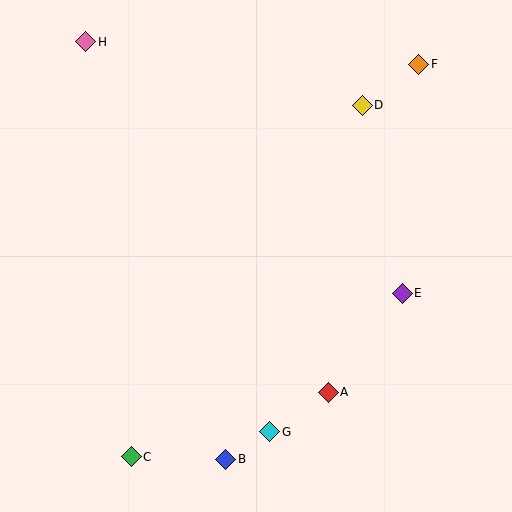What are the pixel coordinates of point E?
Point E is at (402, 293).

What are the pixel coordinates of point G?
Point G is at (270, 432).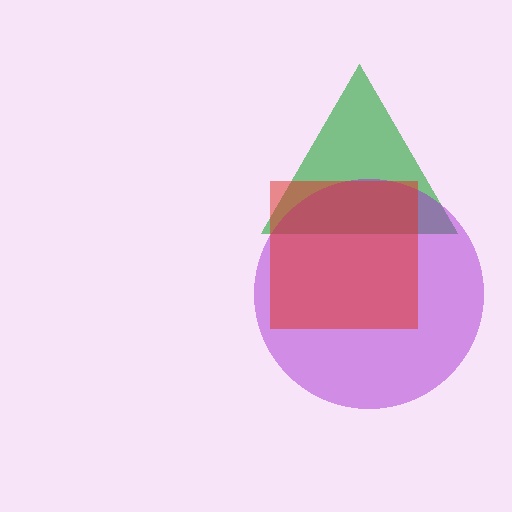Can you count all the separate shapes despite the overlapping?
Yes, there are 3 separate shapes.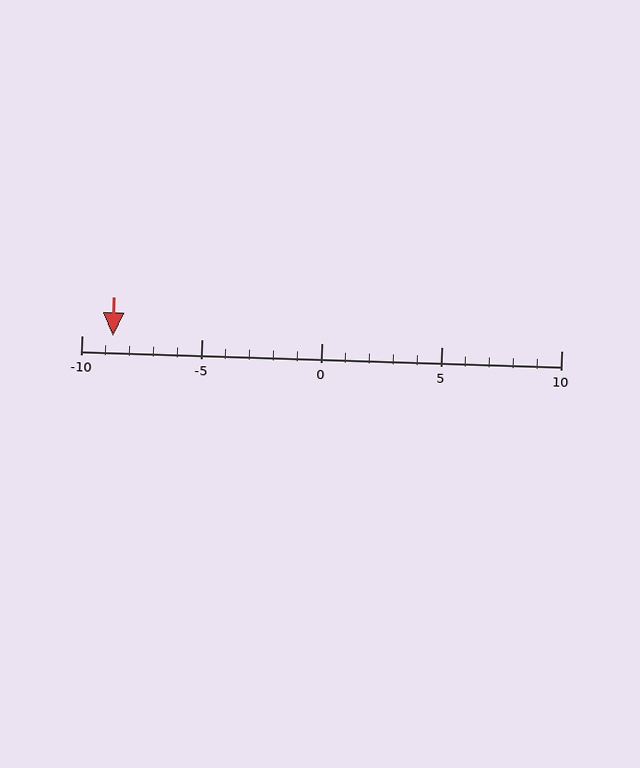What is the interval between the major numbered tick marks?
The major tick marks are spaced 5 units apart.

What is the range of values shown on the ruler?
The ruler shows values from -10 to 10.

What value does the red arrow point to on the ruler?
The red arrow points to approximately -9.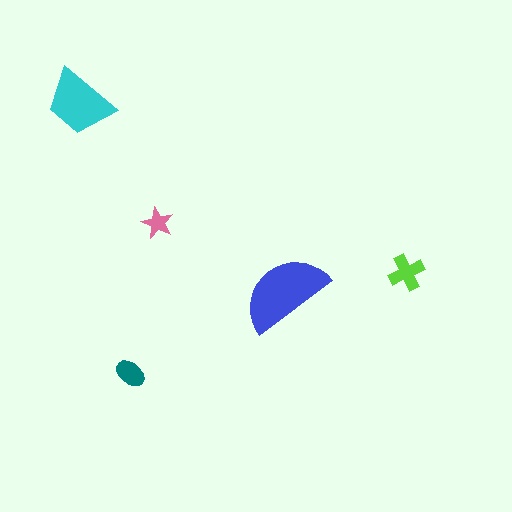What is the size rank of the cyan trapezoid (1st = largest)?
2nd.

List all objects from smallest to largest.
The pink star, the teal ellipse, the lime cross, the cyan trapezoid, the blue semicircle.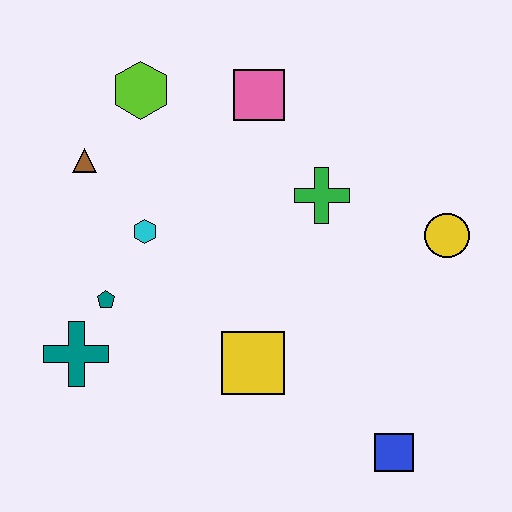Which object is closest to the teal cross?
The teal pentagon is closest to the teal cross.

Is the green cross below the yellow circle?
No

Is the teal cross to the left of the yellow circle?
Yes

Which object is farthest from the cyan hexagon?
The blue square is farthest from the cyan hexagon.